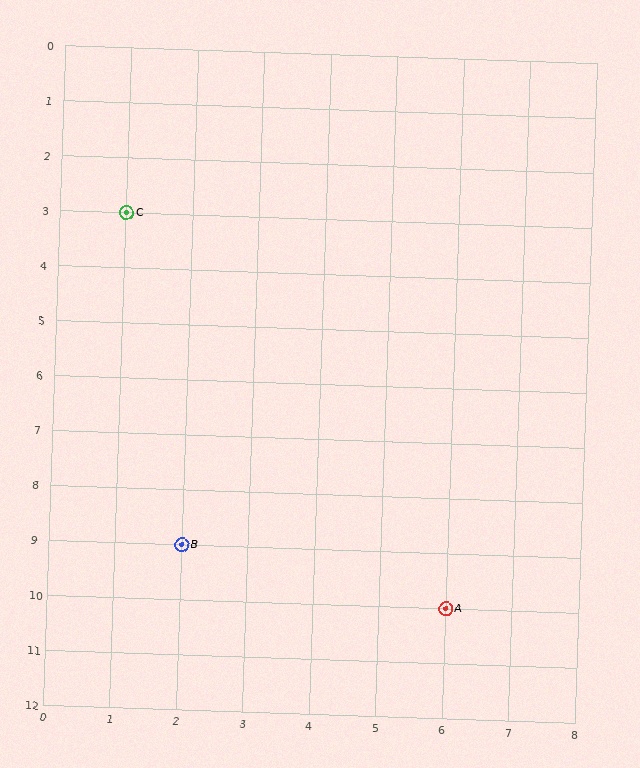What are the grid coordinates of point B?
Point B is at grid coordinates (2, 9).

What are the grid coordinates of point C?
Point C is at grid coordinates (1, 3).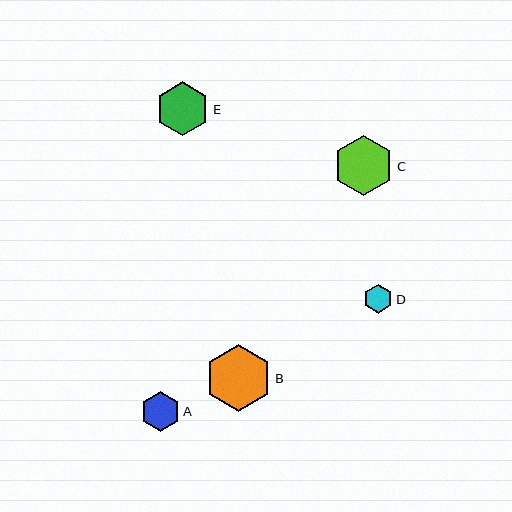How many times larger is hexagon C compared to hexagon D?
Hexagon C is approximately 2.1 times the size of hexagon D.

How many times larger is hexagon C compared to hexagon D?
Hexagon C is approximately 2.1 times the size of hexagon D.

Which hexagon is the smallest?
Hexagon D is the smallest with a size of approximately 29 pixels.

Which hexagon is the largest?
Hexagon B is the largest with a size of approximately 67 pixels.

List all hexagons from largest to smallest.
From largest to smallest: B, C, E, A, D.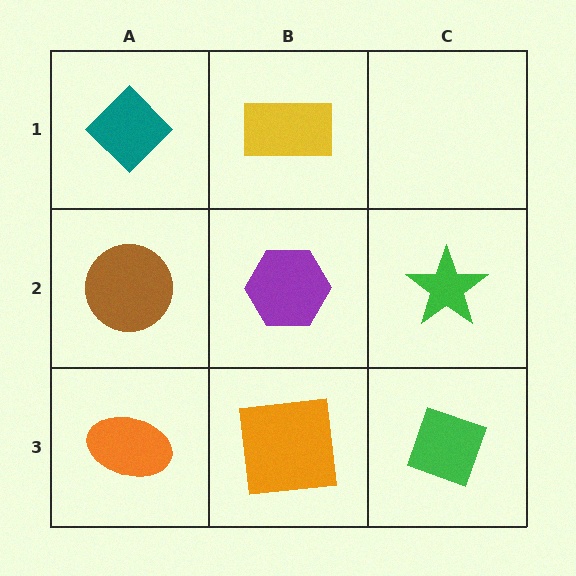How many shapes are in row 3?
3 shapes.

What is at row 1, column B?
A yellow rectangle.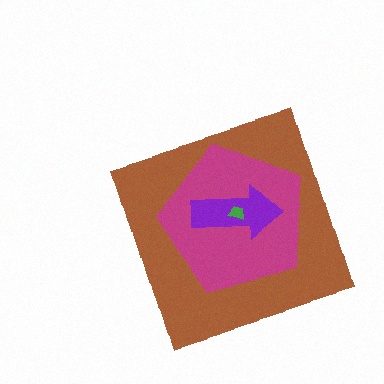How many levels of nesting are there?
4.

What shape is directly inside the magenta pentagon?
The purple arrow.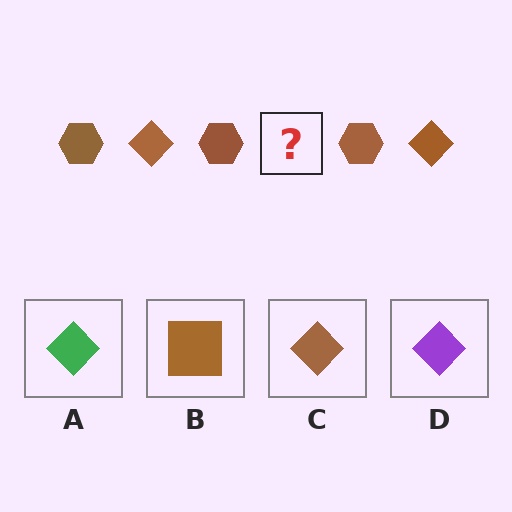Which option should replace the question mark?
Option C.